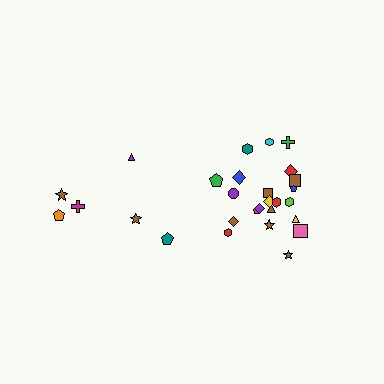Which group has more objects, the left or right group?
The right group.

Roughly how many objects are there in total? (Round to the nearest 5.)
Roughly 30 objects in total.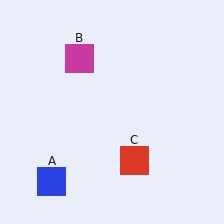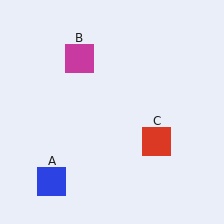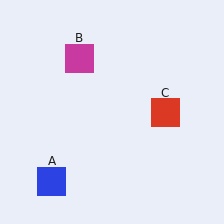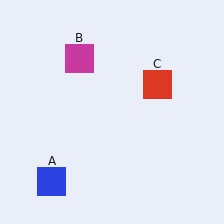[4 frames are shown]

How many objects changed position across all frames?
1 object changed position: red square (object C).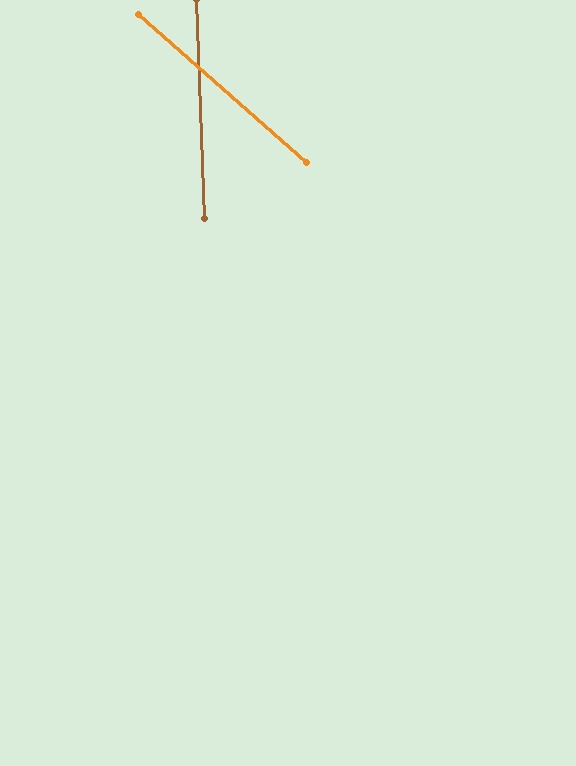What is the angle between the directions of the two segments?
Approximately 47 degrees.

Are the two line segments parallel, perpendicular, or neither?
Neither parallel nor perpendicular — they differ by about 47°.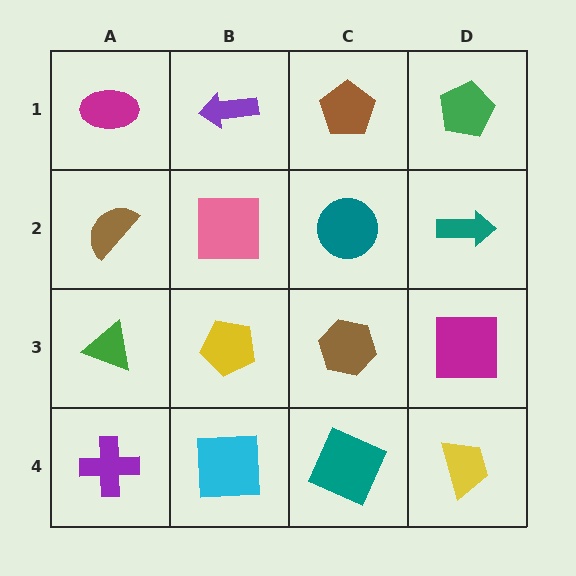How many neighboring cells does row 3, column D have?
3.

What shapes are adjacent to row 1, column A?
A brown semicircle (row 2, column A), a purple arrow (row 1, column B).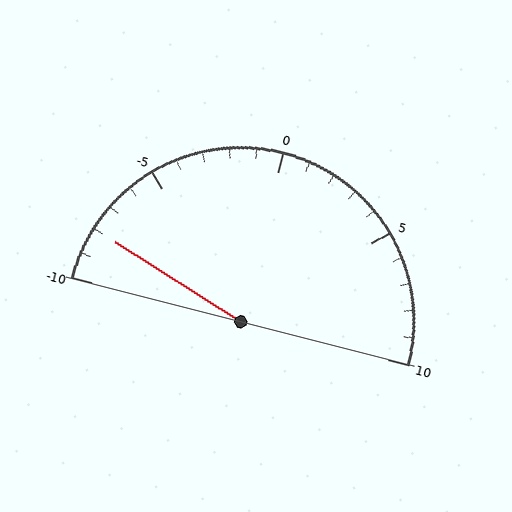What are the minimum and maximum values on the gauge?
The gauge ranges from -10 to 10.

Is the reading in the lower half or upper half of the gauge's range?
The reading is in the lower half of the range (-10 to 10).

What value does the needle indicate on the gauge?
The needle indicates approximately -8.